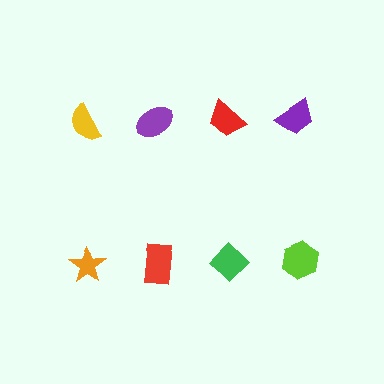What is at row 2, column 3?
A green diamond.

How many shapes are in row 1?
4 shapes.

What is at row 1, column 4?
A purple trapezoid.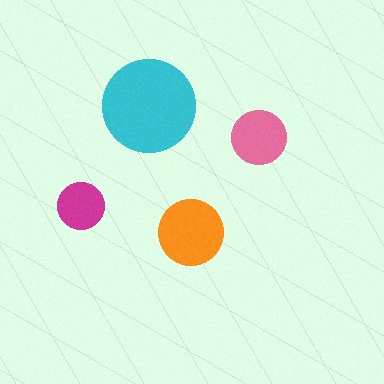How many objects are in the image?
There are 4 objects in the image.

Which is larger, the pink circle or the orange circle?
The orange one.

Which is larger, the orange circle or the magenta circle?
The orange one.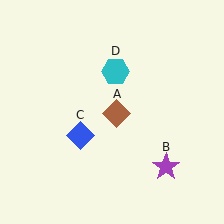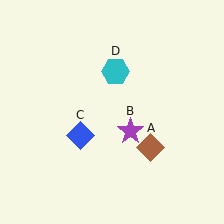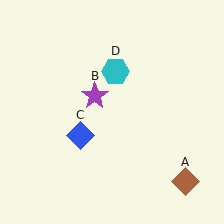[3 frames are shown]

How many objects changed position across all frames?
2 objects changed position: brown diamond (object A), purple star (object B).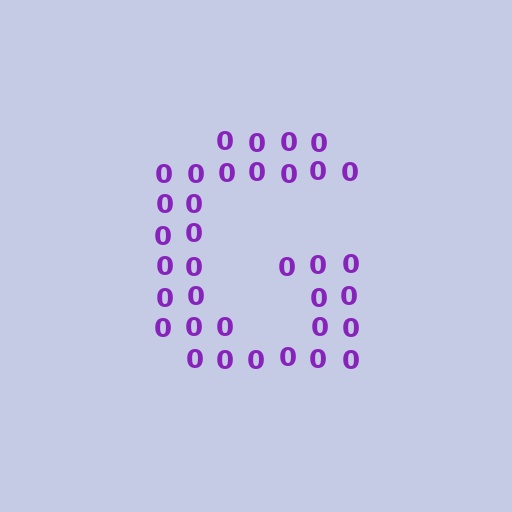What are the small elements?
The small elements are digit 0's.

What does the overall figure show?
The overall figure shows the letter G.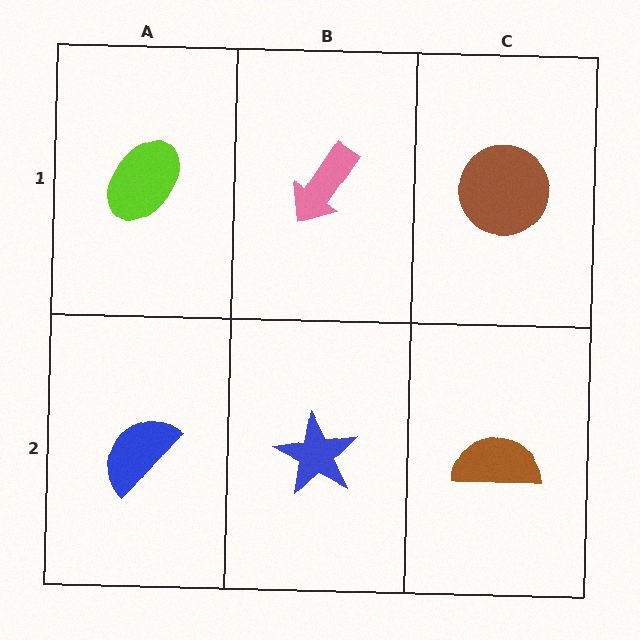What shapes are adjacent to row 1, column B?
A blue star (row 2, column B), a lime ellipse (row 1, column A), a brown circle (row 1, column C).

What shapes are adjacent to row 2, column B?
A pink arrow (row 1, column B), a blue semicircle (row 2, column A), a brown semicircle (row 2, column C).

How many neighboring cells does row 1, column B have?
3.